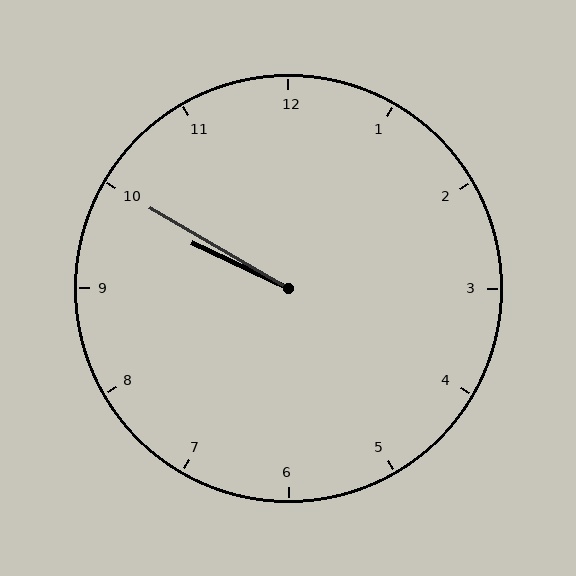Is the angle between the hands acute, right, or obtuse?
It is acute.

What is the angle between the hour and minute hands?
Approximately 5 degrees.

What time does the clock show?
9:50.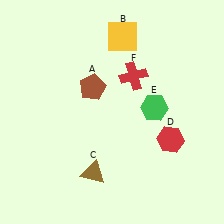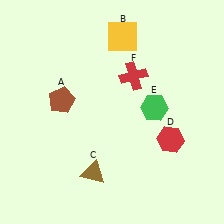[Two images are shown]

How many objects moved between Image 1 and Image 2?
1 object moved between the two images.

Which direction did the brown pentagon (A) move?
The brown pentagon (A) moved left.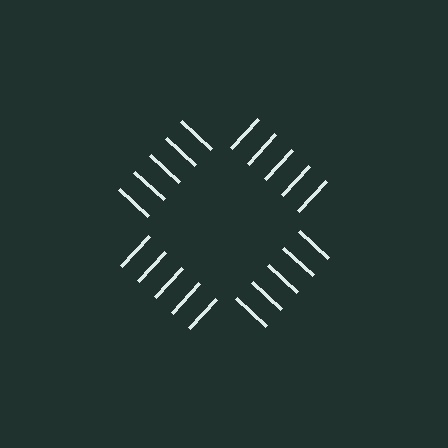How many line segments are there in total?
20 — 5 along each of the 4 edges.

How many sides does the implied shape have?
4 sides — the line-ends trace a square.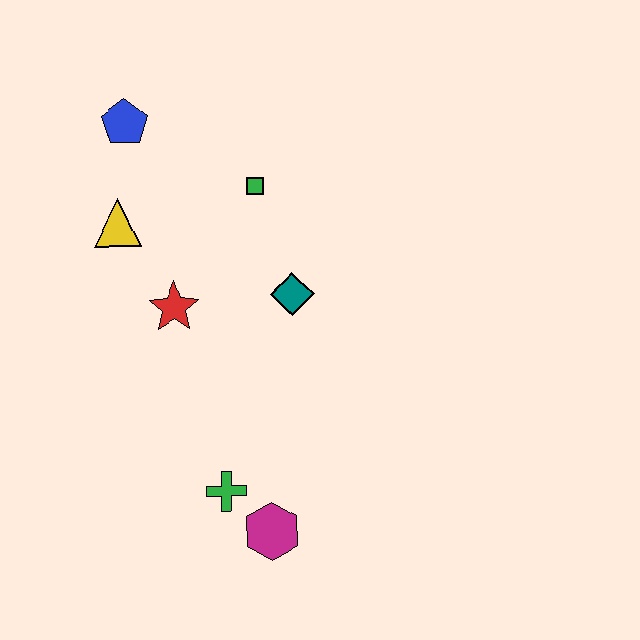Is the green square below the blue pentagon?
Yes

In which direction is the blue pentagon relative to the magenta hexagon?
The blue pentagon is above the magenta hexagon.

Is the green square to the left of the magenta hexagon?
Yes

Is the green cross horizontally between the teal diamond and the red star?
Yes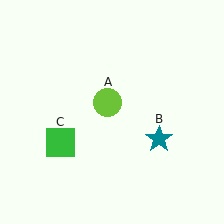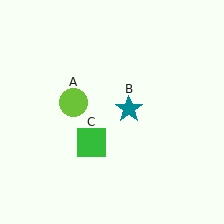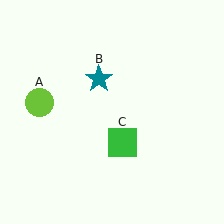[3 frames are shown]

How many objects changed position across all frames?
3 objects changed position: lime circle (object A), teal star (object B), green square (object C).